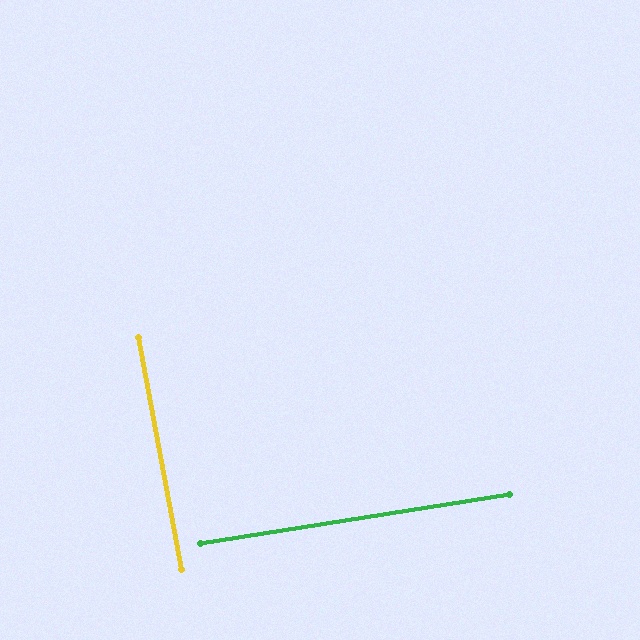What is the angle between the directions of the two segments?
Approximately 88 degrees.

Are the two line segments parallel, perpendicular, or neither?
Perpendicular — they meet at approximately 88°.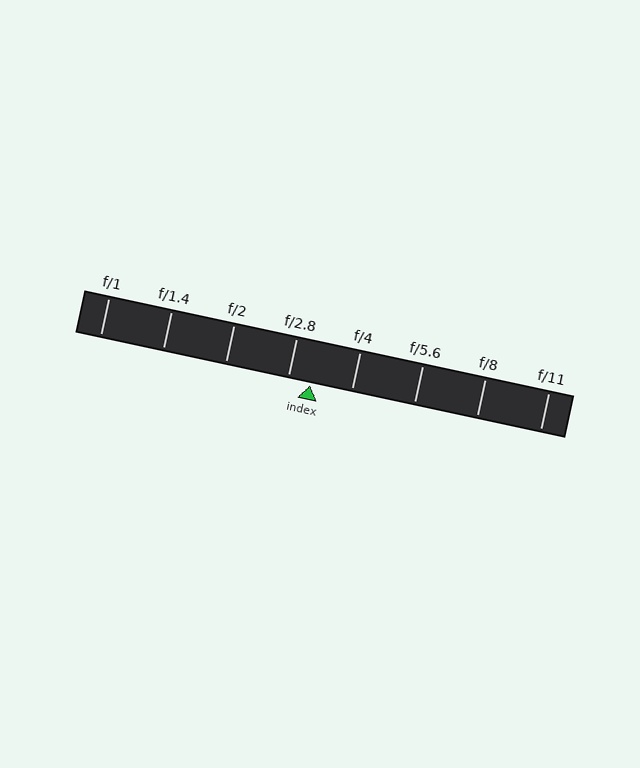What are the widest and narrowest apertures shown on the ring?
The widest aperture shown is f/1 and the narrowest is f/11.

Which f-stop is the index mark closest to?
The index mark is closest to f/2.8.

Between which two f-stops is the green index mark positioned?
The index mark is between f/2.8 and f/4.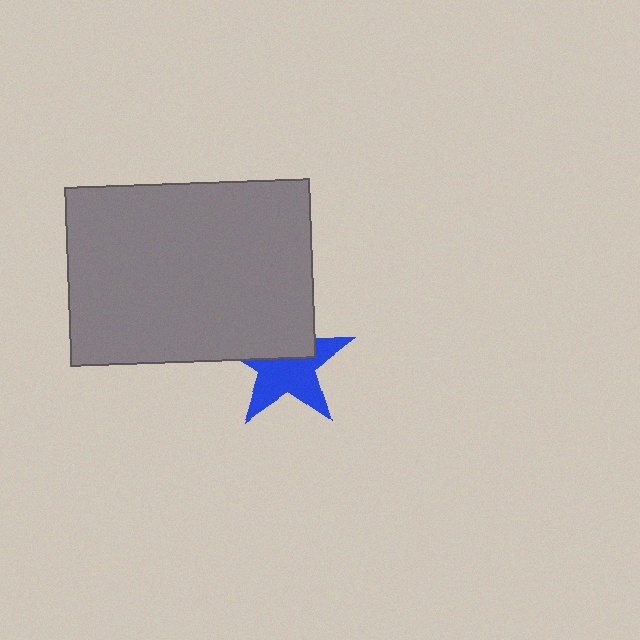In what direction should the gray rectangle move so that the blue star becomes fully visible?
The gray rectangle should move up. That is the shortest direction to clear the overlap and leave the blue star fully visible.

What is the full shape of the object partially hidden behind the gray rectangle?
The partially hidden object is a blue star.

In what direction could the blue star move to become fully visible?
The blue star could move down. That would shift it out from behind the gray rectangle entirely.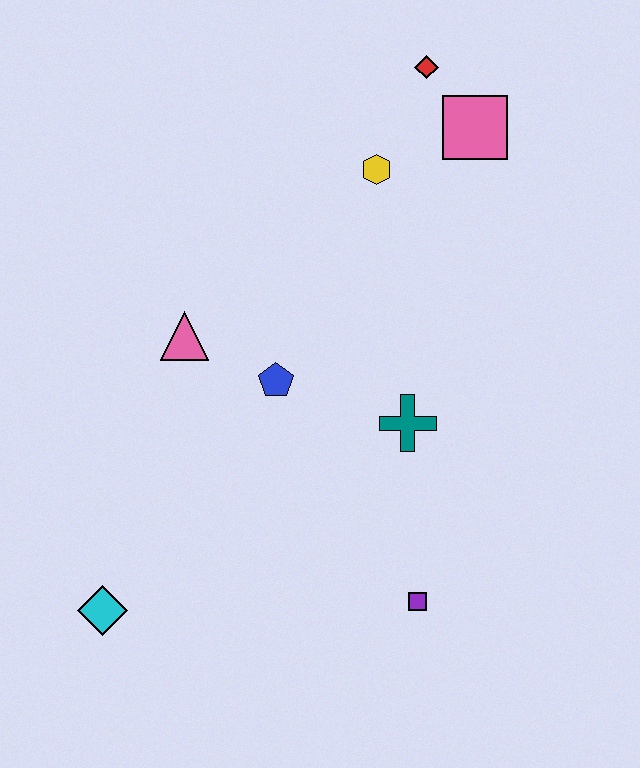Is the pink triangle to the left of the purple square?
Yes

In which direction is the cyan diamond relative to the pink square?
The cyan diamond is below the pink square.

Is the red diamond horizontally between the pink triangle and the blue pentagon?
No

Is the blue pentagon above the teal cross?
Yes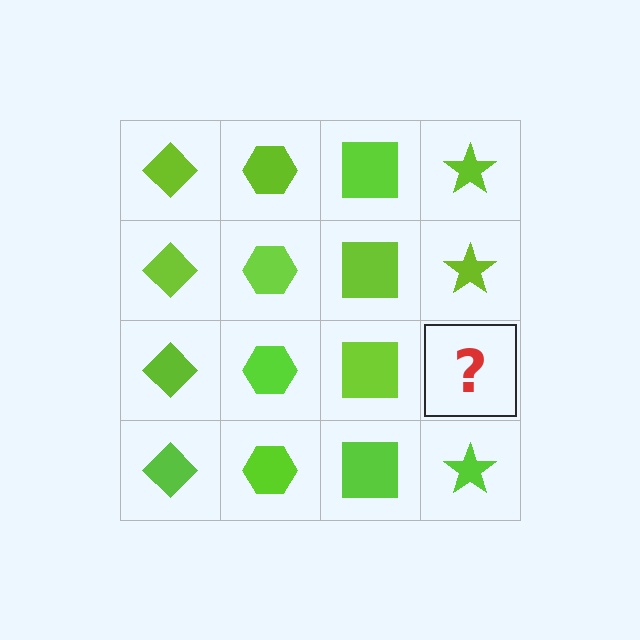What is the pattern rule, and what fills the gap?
The rule is that each column has a consistent shape. The gap should be filled with a lime star.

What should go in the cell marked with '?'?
The missing cell should contain a lime star.